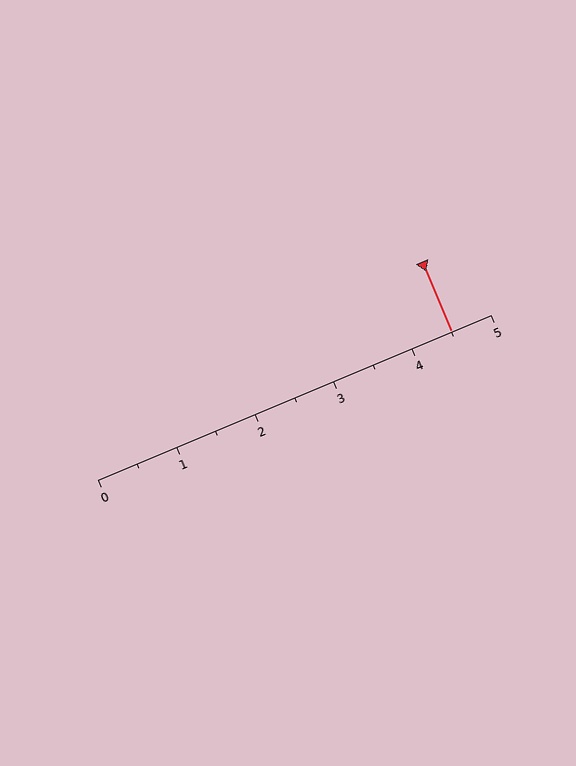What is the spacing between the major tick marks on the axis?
The major ticks are spaced 1 apart.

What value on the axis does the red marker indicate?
The marker indicates approximately 4.5.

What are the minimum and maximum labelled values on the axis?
The axis runs from 0 to 5.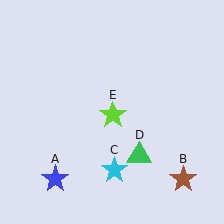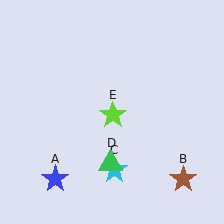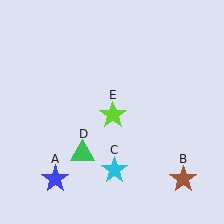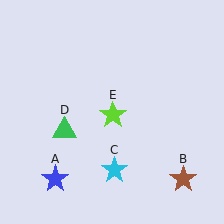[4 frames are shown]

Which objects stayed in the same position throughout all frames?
Blue star (object A) and brown star (object B) and cyan star (object C) and lime star (object E) remained stationary.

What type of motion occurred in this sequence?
The green triangle (object D) rotated clockwise around the center of the scene.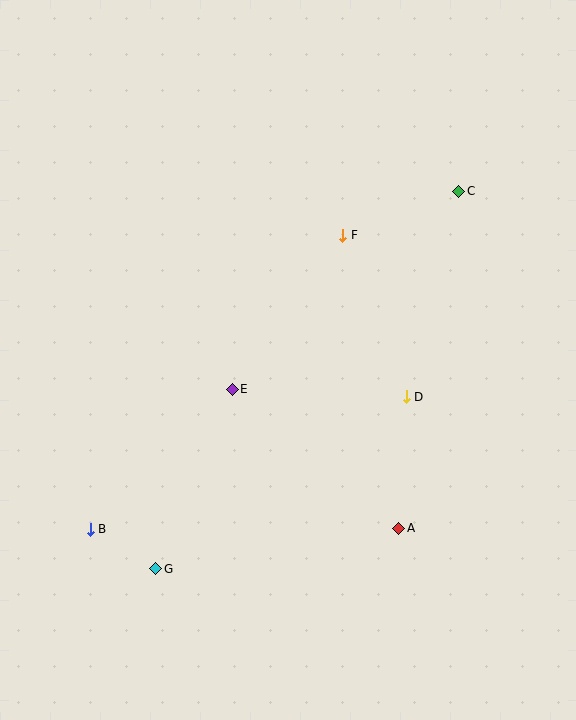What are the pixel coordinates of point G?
Point G is at (156, 569).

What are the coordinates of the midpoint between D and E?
The midpoint between D and E is at (319, 393).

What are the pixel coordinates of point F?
Point F is at (343, 235).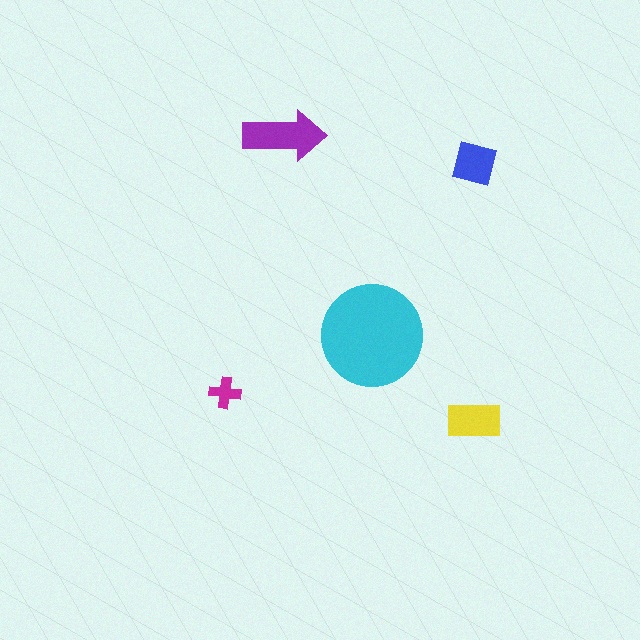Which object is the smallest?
The magenta cross.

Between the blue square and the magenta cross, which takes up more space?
The blue square.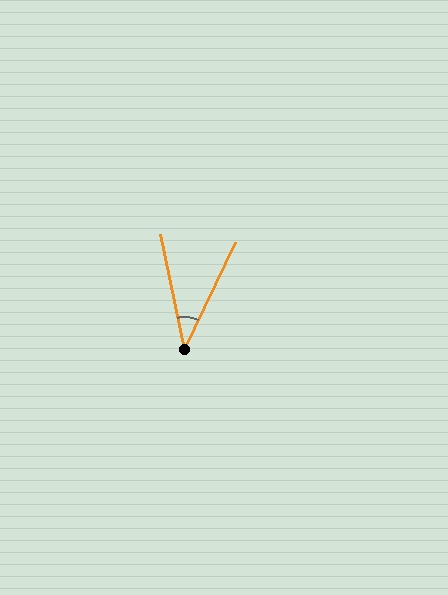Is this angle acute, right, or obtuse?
It is acute.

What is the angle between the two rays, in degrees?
Approximately 37 degrees.